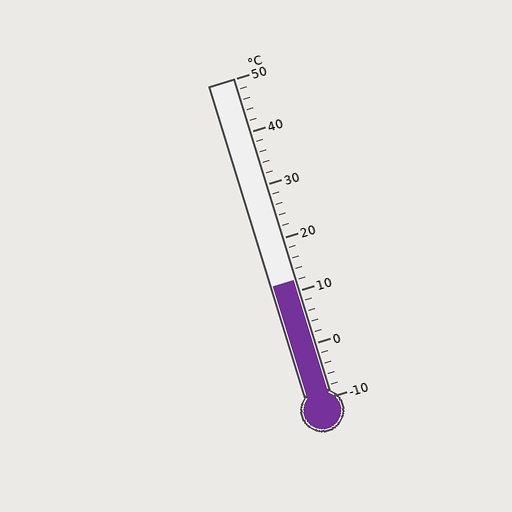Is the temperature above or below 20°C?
The temperature is below 20°C.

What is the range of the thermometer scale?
The thermometer scale ranges from -10°C to 50°C.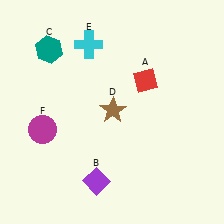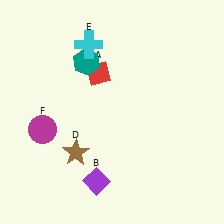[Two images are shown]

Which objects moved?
The objects that moved are: the red diamond (A), the teal hexagon (C), the brown star (D).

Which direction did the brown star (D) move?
The brown star (D) moved down.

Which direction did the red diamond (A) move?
The red diamond (A) moved left.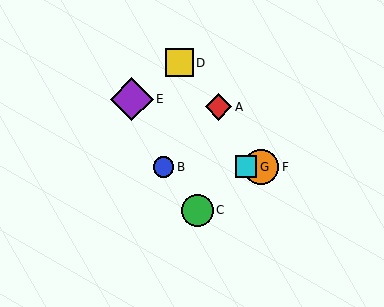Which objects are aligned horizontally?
Objects B, F, G are aligned horizontally.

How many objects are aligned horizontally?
3 objects (B, F, G) are aligned horizontally.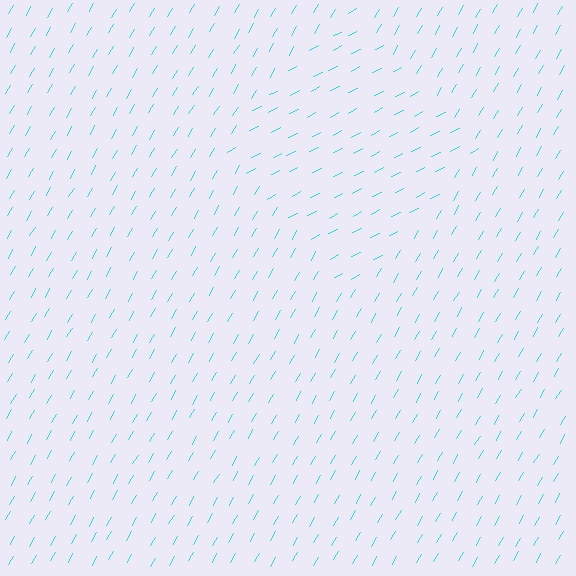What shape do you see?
I see a diamond.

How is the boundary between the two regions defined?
The boundary is defined purely by a change in line orientation (approximately 33 degrees difference). All lines are the same color and thickness.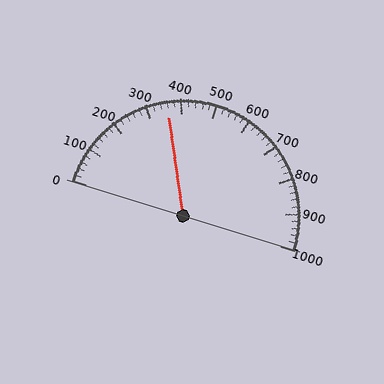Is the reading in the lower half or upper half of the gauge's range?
The reading is in the lower half of the range (0 to 1000).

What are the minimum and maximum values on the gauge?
The gauge ranges from 0 to 1000.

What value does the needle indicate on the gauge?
The needle indicates approximately 360.